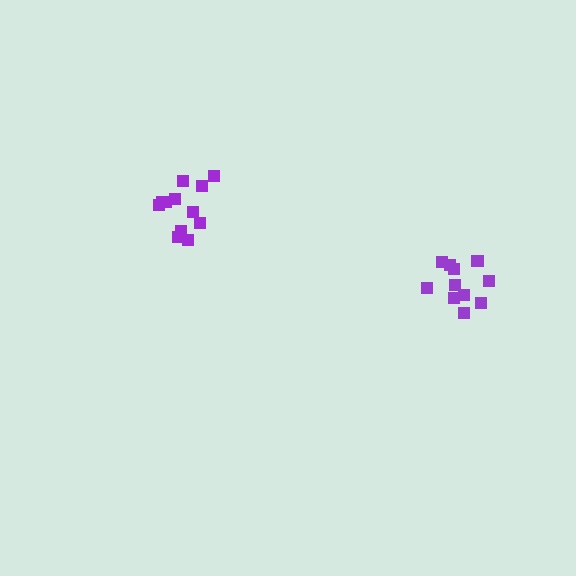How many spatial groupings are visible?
There are 2 spatial groupings.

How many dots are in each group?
Group 1: 12 dots, Group 2: 12 dots (24 total).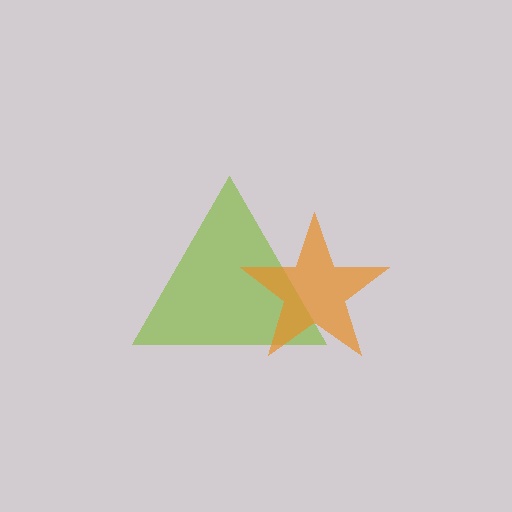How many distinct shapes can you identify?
There are 2 distinct shapes: a lime triangle, an orange star.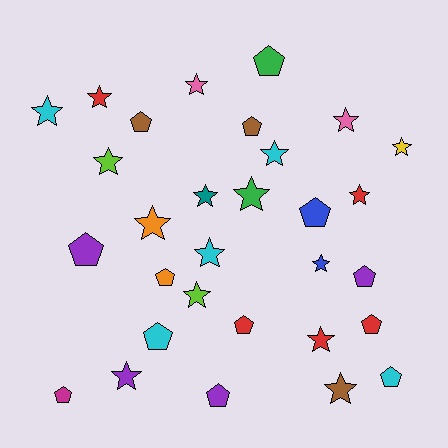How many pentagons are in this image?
There are 13 pentagons.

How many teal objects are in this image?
There is 1 teal object.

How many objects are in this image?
There are 30 objects.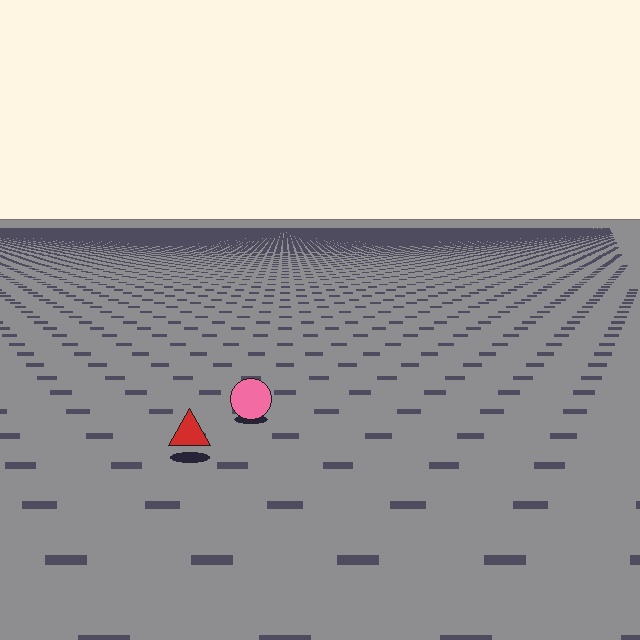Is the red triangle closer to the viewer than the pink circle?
Yes. The red triangle is closer — you can tell from the texture gradient: the ground texture is coarser near it.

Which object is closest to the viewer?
The red triangle is closest. The texture marks near it are larger and more spread out.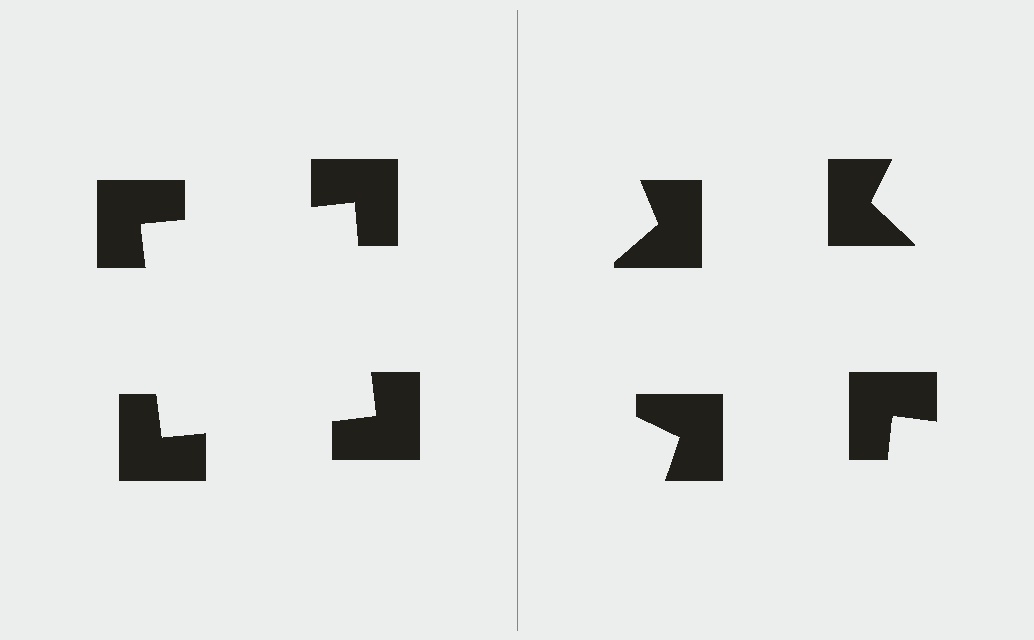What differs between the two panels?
The notched squares are positioned identically on both sides; only the wedge orientations differ. On the left they align to a square; on the right they are misaligned.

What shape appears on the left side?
An illusory square.